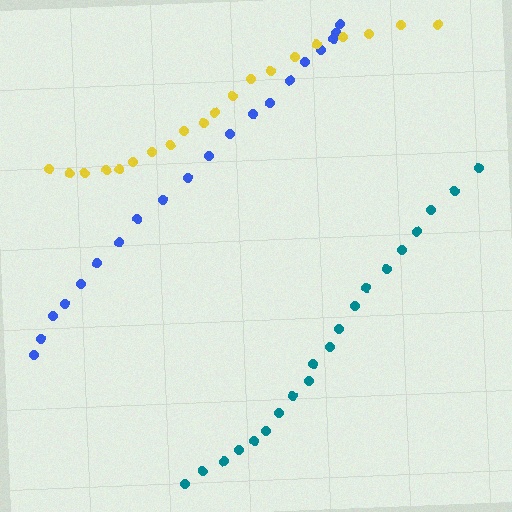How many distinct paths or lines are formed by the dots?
There are 3 distinct paths.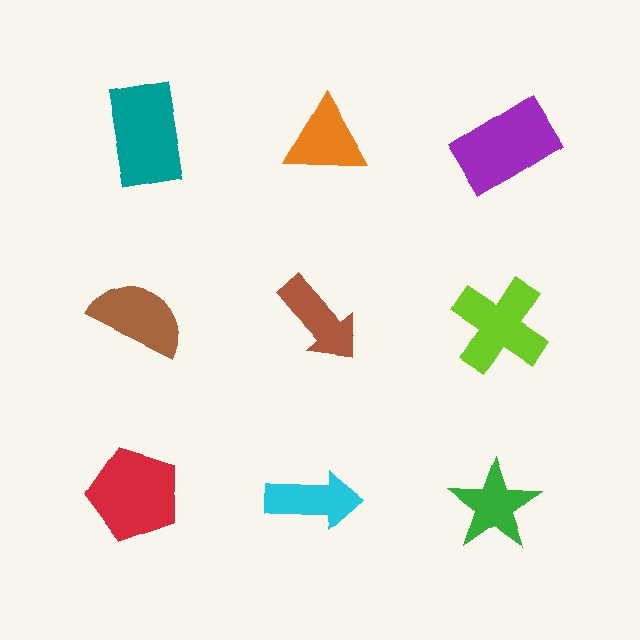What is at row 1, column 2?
An orange triangle.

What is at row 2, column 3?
A lime cross.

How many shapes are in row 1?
3 shapes.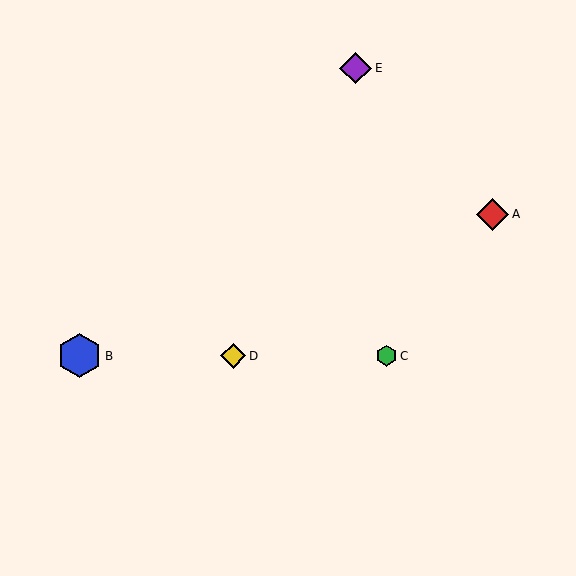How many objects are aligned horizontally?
3 objects (B, C, D) are aligned horizontally.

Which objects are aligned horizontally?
Objects B, C, D are aligned horizontally.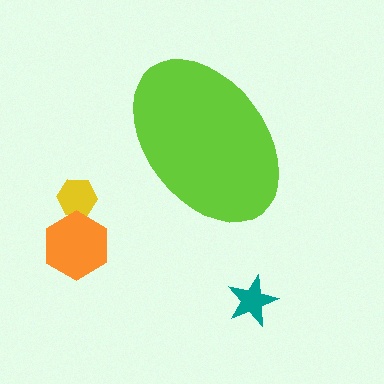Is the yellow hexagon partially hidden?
No, the yellow hexagon is fully visible.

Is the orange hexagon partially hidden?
No, the orange hexagon is fully visible.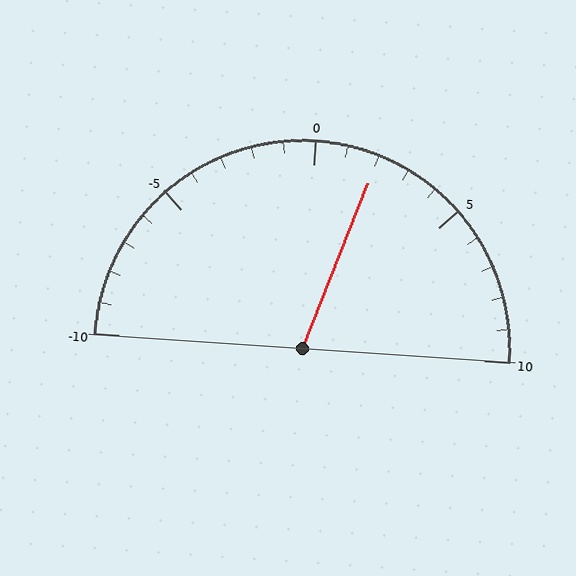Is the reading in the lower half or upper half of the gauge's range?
The reading is in the upper half of the range (-10 to 10).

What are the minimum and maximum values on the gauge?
The gauge ranges from -10 to 10.